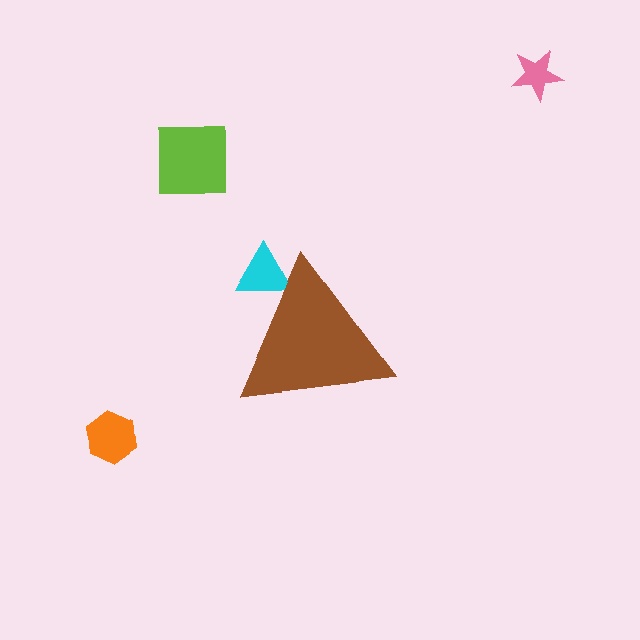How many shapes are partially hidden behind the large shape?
1 shape is partially hidden.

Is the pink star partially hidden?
No, the pink star is fully visible.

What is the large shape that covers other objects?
A brown triangle.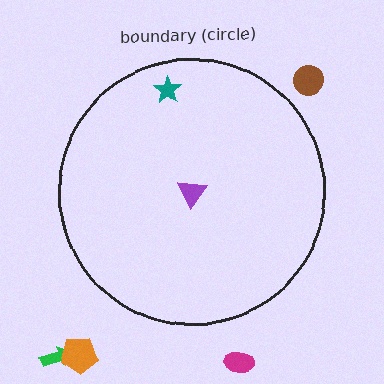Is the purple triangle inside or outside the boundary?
Inside.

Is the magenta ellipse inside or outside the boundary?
Outside.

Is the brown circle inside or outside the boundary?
Outside.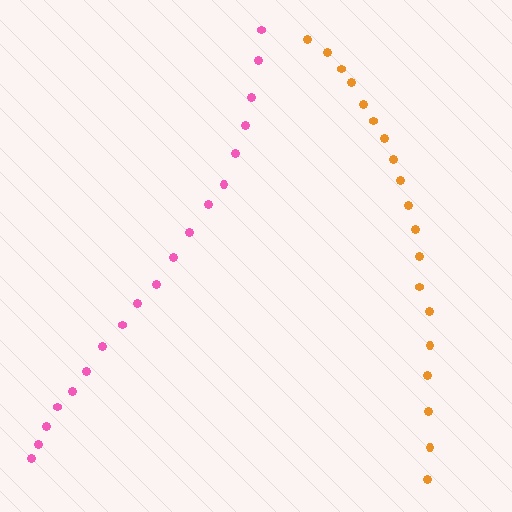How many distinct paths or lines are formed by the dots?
There are 2 distinct paths.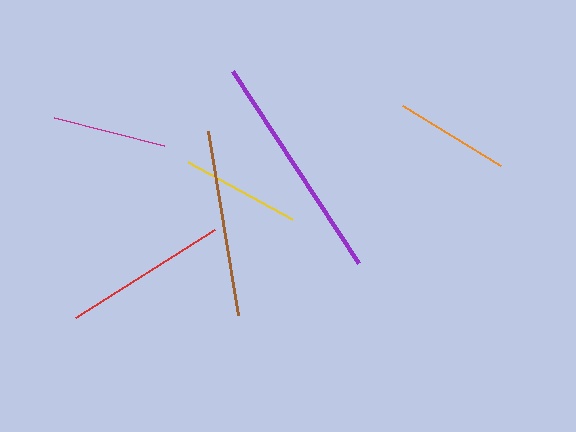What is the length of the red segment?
The red segment is approximately 165 pixels long.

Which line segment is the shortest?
The magenta line is the shortest at approximately 114 pixels.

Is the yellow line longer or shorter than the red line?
The red line is longer than the yellow line.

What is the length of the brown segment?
The brown segment is approximately 186 pixels long.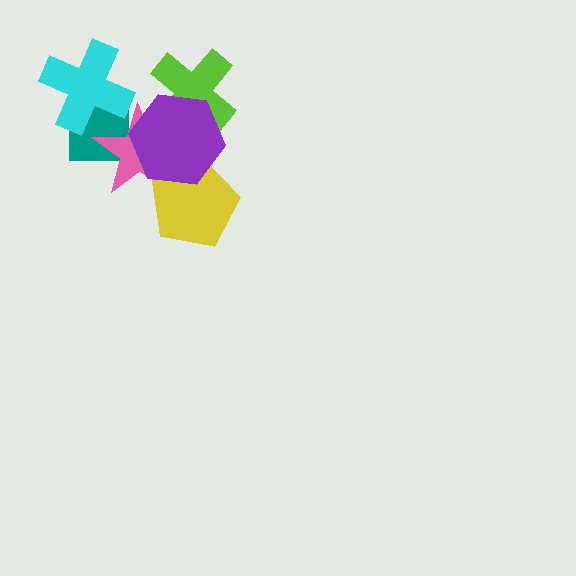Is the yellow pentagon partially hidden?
Yes, it is partially covered by another shape.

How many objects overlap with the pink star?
5 objects overlap with the pink star.